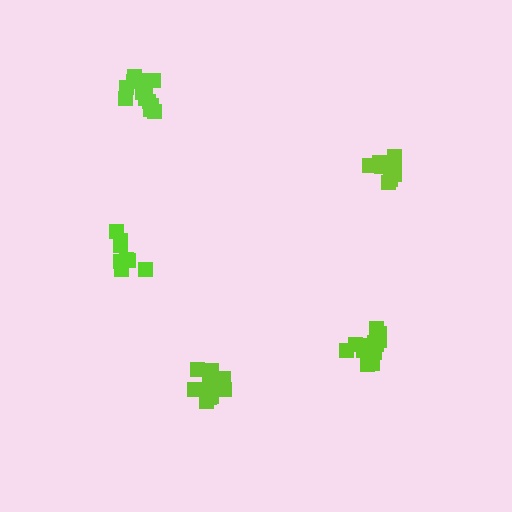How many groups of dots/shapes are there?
There are 5 groups.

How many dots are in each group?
Group 1: 12 dots, Group 2: 9 dots, Group 3: 13 dots, Group 4: 13 dots, Group 5: 15 dots (62 total).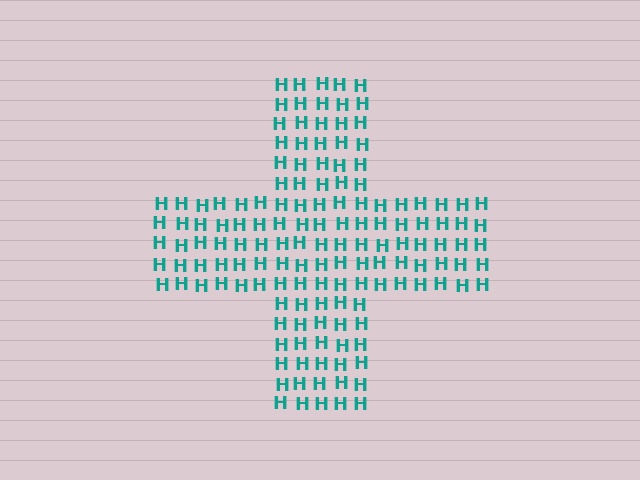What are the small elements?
The small elements are letter H's.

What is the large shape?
The large shape is a cross.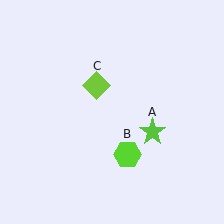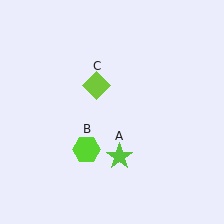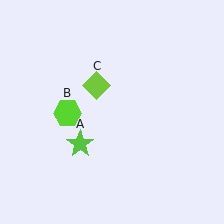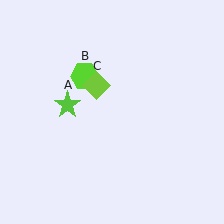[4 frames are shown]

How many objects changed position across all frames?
2 objects changed position: lime star (object A), lime hexagon (object B).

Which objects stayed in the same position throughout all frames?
Lime diamond (object C) remained stationary.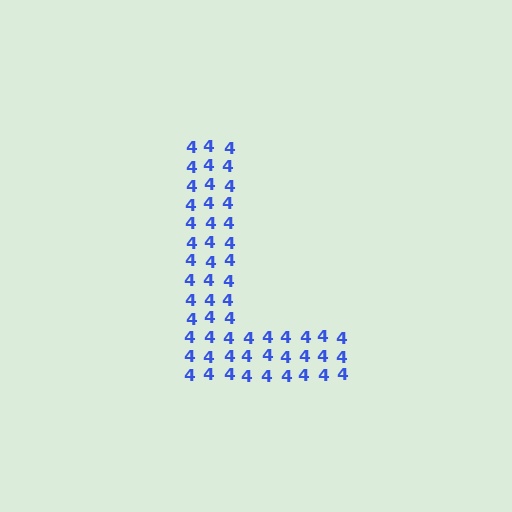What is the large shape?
The large shape is the letter L.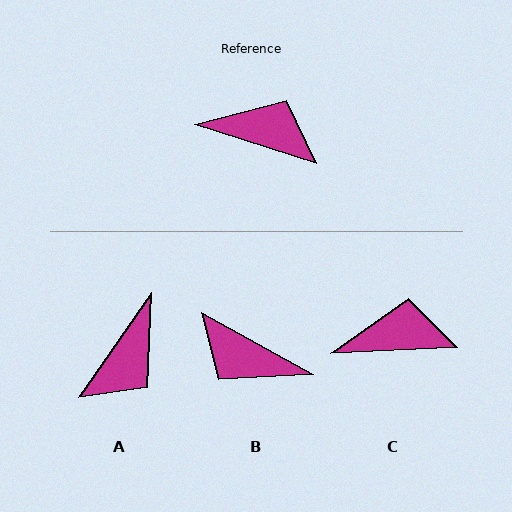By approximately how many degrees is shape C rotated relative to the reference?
Approximately 20 degrees counter-clockwise.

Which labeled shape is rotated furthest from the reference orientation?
B, about 169 degrees away.